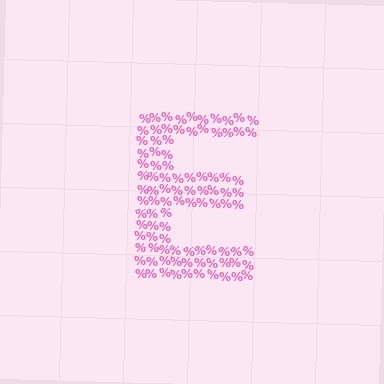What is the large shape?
The large shape is the letter E.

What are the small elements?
The small elements are percent signs.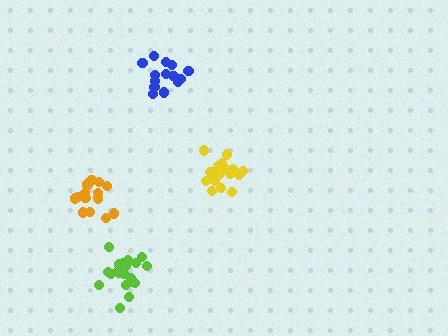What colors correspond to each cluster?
The clusters are colored: lime, yellow, orange, blue.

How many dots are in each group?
Group 1: 20 dots, Group 2: 19 dots, Group 3: 14 dots, Group 4: 14 dots (67 total).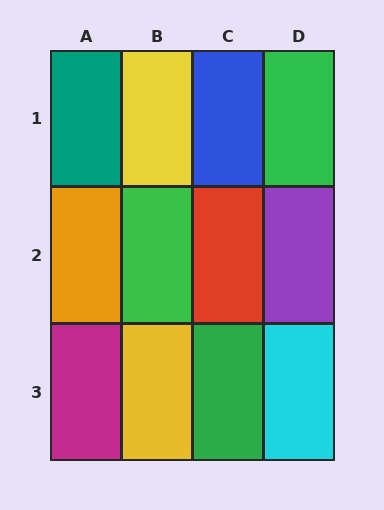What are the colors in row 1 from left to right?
Teal, yellow, blue, green.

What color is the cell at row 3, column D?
Cyan.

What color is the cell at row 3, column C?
Green.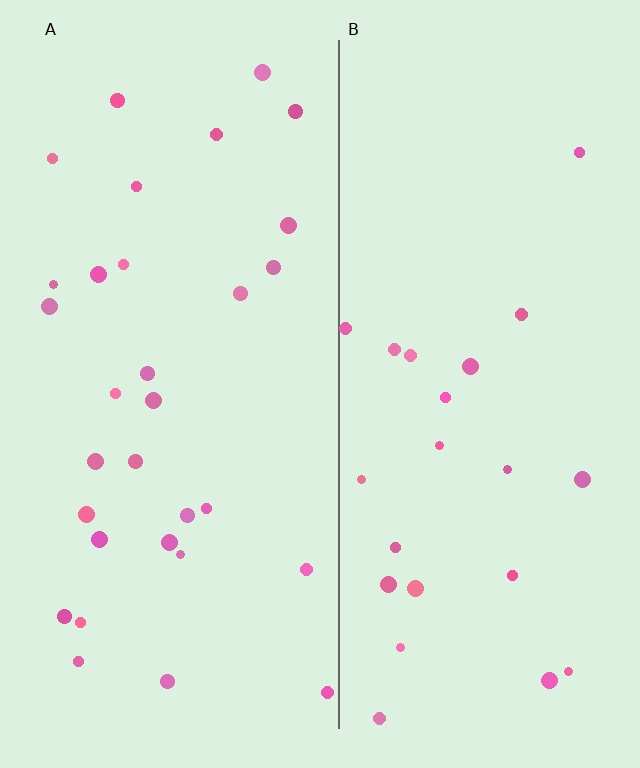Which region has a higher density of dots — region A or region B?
A (the left).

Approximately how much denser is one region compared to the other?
Approximately 1.4× — region A over region B.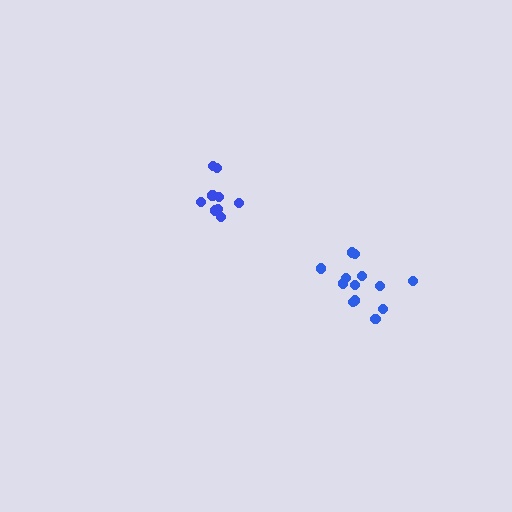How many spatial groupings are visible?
There are 2 spatial groupings.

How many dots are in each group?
Group 1: 9 dots, Group 2: 13 dots (22 total).